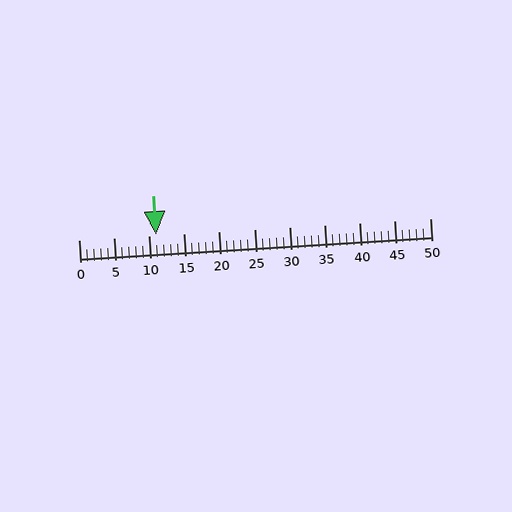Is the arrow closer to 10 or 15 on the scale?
The arrow is closer to 10.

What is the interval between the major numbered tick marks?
The major tick marks are spaced 5 units apart.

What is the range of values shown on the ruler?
The ruler shows values from 0 to 50.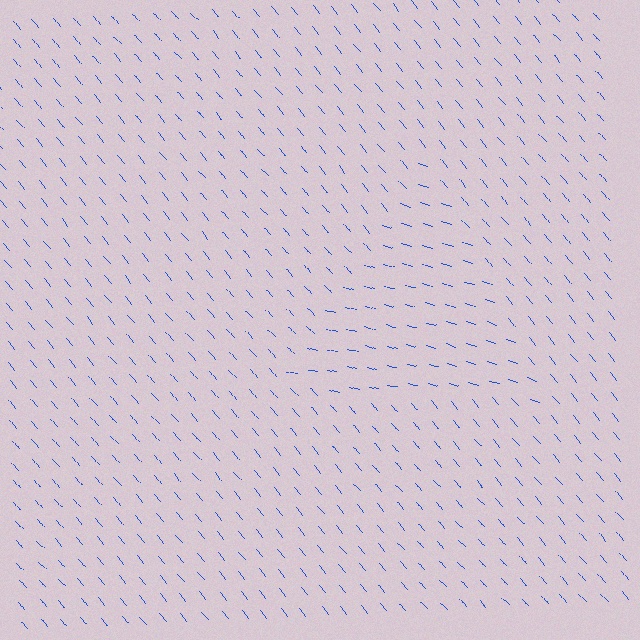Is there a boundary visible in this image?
Yes, there is a texture boundary formed by a change in line orientation.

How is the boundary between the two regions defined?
The boundary is defined purely by a change in line orientation (approximately 32 degrees difference). All lines are the same color and thickness.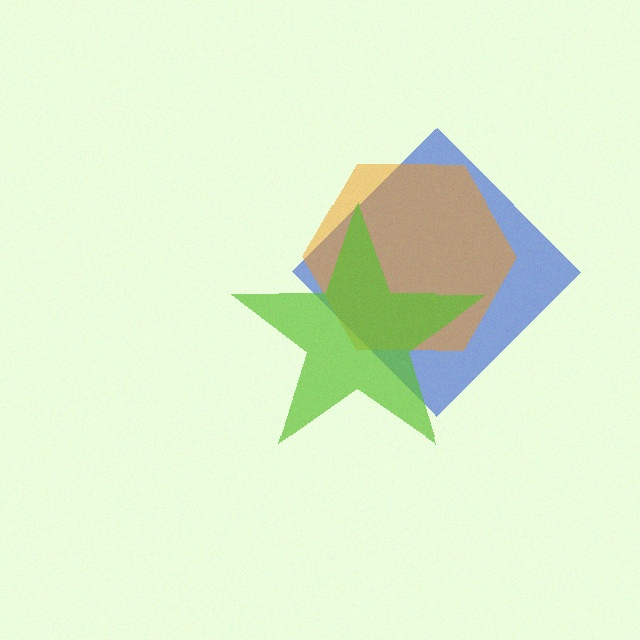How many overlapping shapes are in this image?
There are 3 overlapping shapes in the image.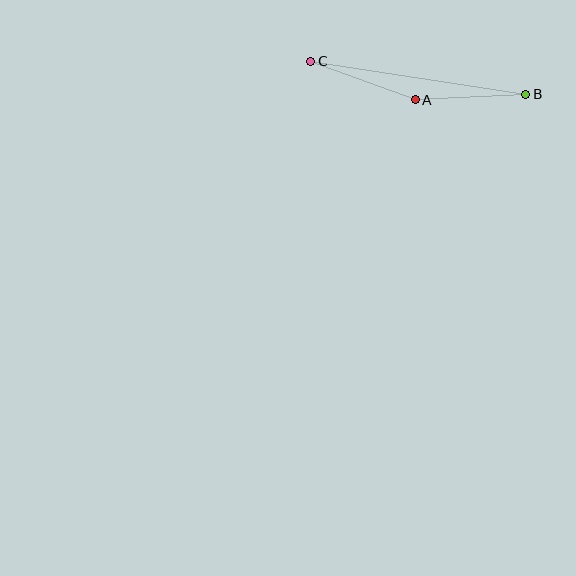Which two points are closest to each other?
Points A and B are closest to each other.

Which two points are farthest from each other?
Points B and C are farthest from each other.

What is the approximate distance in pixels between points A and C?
The distance between A and C is approximately 111 pixels.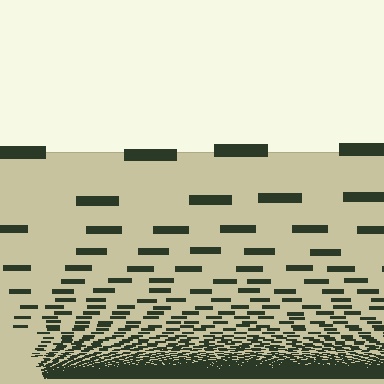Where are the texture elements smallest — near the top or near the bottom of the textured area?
Near the bottom.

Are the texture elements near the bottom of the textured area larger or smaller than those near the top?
Smaller. The gradient is inverted — elements near the bottom are smaller and denser.